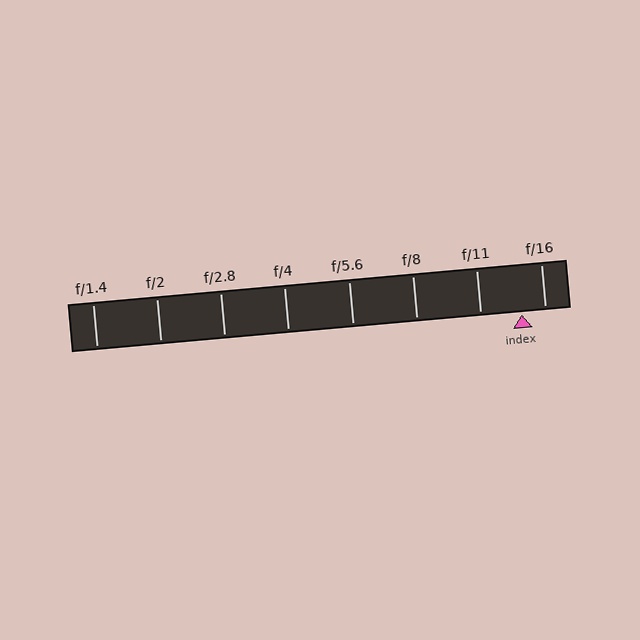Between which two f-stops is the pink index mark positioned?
The index mark is between f/11 and f/16.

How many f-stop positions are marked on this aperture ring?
There are 8 f-stop positions marked.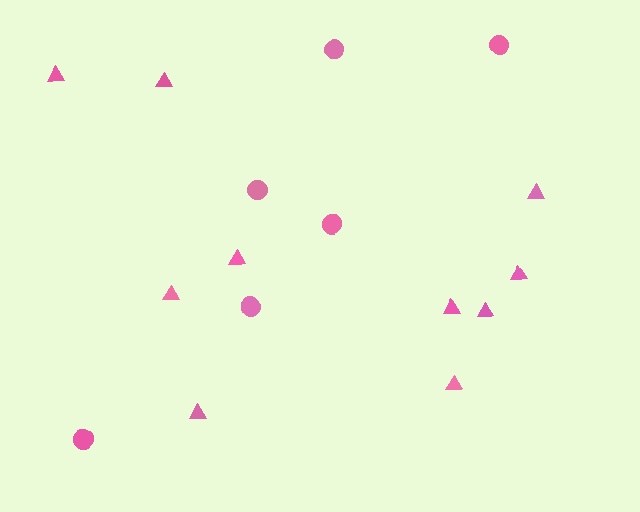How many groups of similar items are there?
There are 2 groups: one group of triangles (10) and one group of circles (6).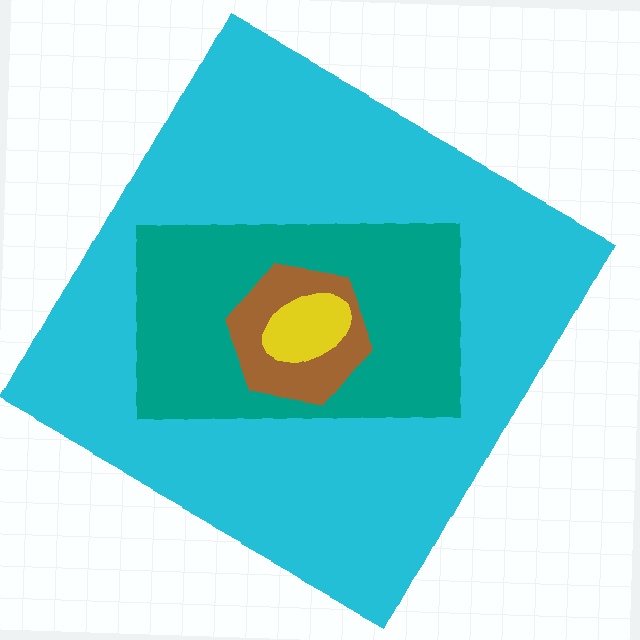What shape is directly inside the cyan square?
The teal rectangle.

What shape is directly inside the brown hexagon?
The yellow ellipse.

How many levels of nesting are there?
4.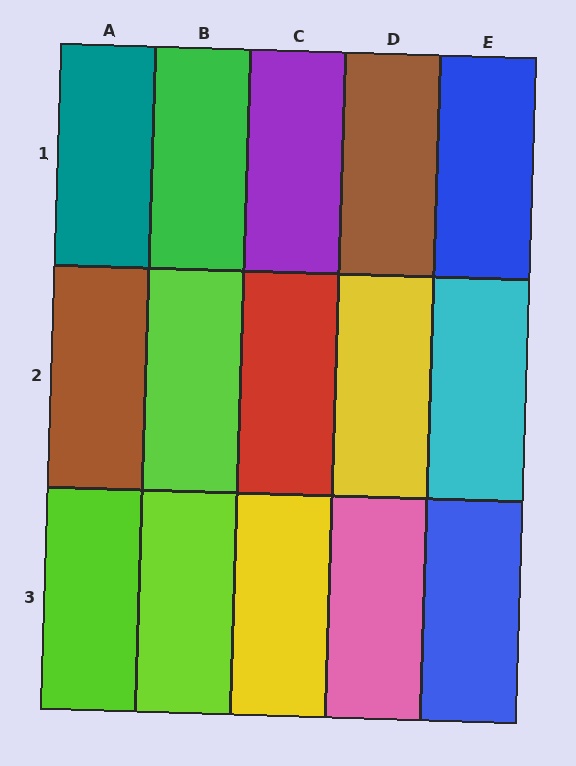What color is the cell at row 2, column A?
Brown.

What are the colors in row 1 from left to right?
Teal, green, purple, brown, blue.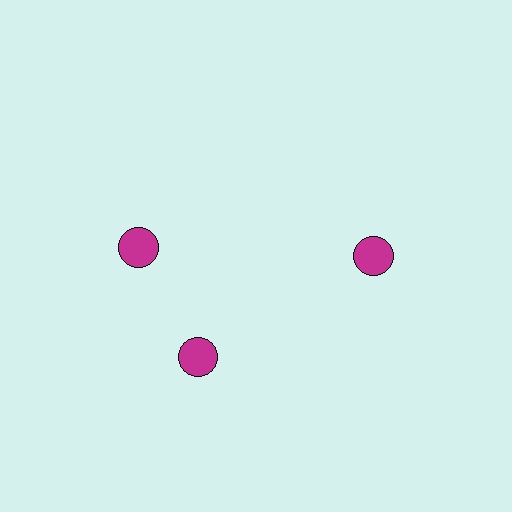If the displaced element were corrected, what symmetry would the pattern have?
It would have 3-fold rotational symmetry — the pattern would map onto itself every 120 degrees.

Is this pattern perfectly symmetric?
No. The 3 magenta circles are arranged in a ring, but one element near the 11 o'clock position is rotated out of alignment along the ring, breaking the 3-fold rotational symmetry.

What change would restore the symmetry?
The symmetry would be restored by rotating it back into even spacing with its neighbors so that all 3 circles sit at equal angles and equal distance from the center.